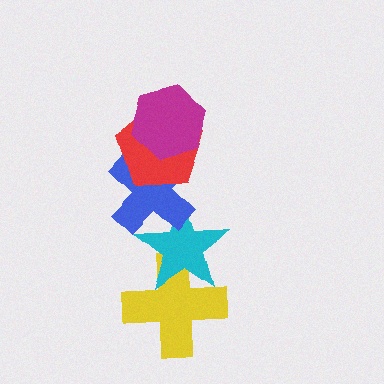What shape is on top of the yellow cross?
The cyan star is on top of the yellow cross.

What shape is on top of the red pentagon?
The magenta hexagon is on top of the red pentagon.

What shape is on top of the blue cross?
The red pentagon is on top of the blue cross.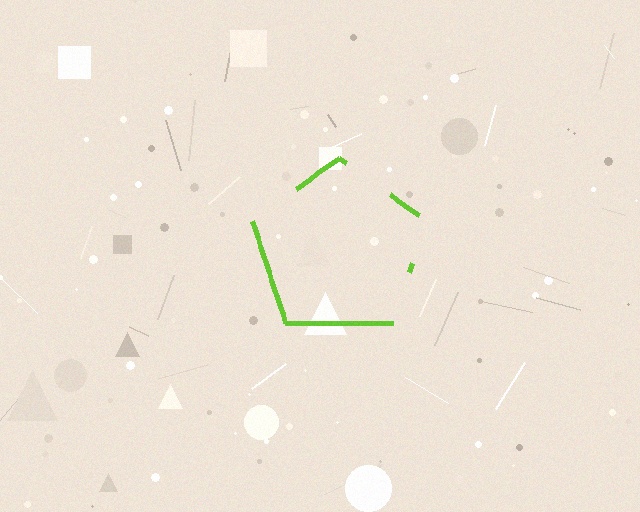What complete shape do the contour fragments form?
The contour fragments form a pentagon.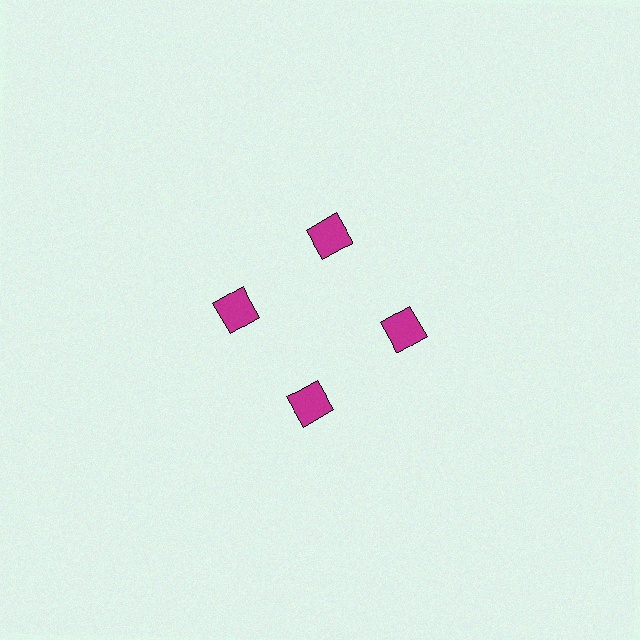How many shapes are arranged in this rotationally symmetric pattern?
There are 4 shapes, arranged in 4 groups of 1.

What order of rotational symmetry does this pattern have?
This pattern has 4-fold rotational symmetry.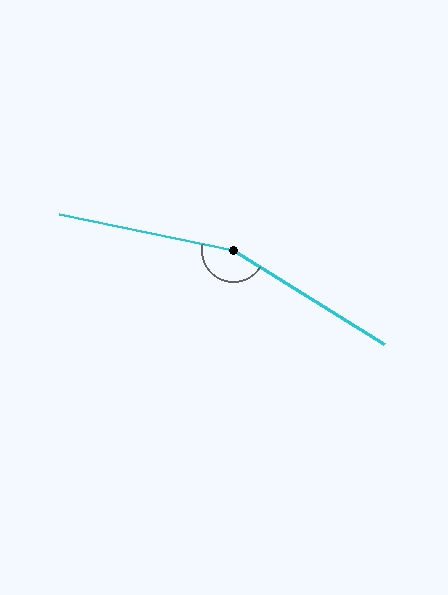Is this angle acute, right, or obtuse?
It is obtuse.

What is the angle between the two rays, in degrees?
Approximately 160 degrees.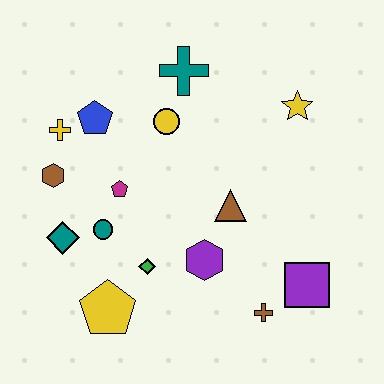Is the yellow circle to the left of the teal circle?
No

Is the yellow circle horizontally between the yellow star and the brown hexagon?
Yes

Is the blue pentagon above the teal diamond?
Yes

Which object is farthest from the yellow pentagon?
The yellow star is farthest from the yellow pentagon.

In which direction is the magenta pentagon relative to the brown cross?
The magenta pentagon is to the left of the brown cross.